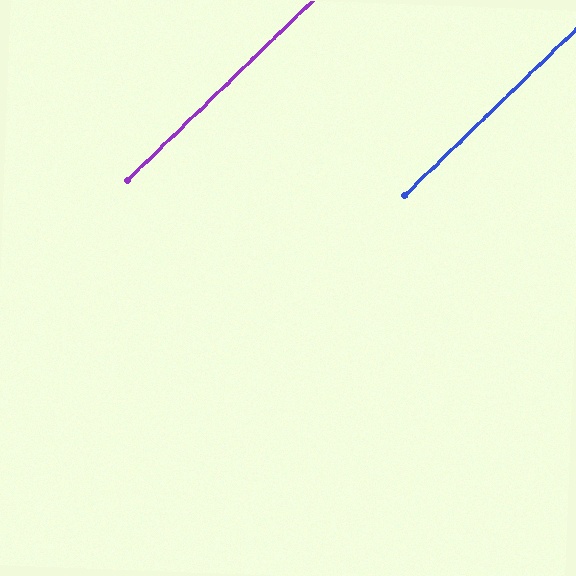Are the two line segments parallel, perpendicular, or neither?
Parallel — their directions differ by only 0.2°.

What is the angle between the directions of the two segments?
Approximately 0 degrees.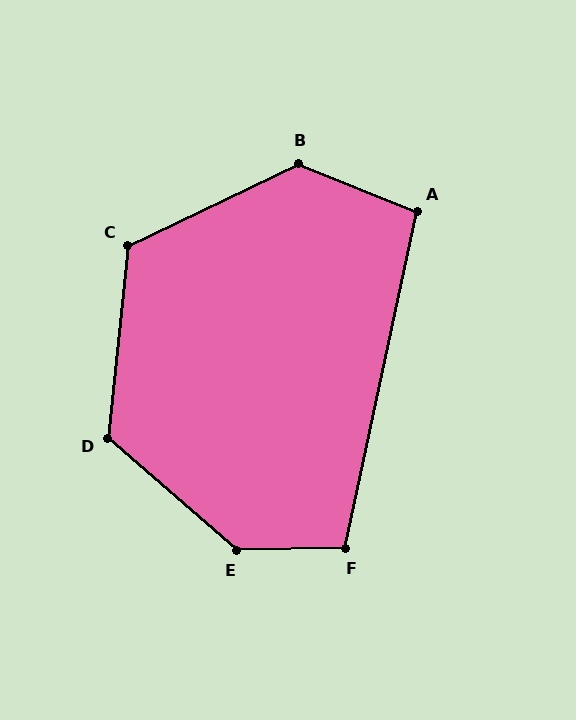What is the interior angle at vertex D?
Approximately 125 degrees (obtuse).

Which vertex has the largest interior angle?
E, at approximately 138 degrees.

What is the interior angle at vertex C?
Approximately 122 degrees (obtuse).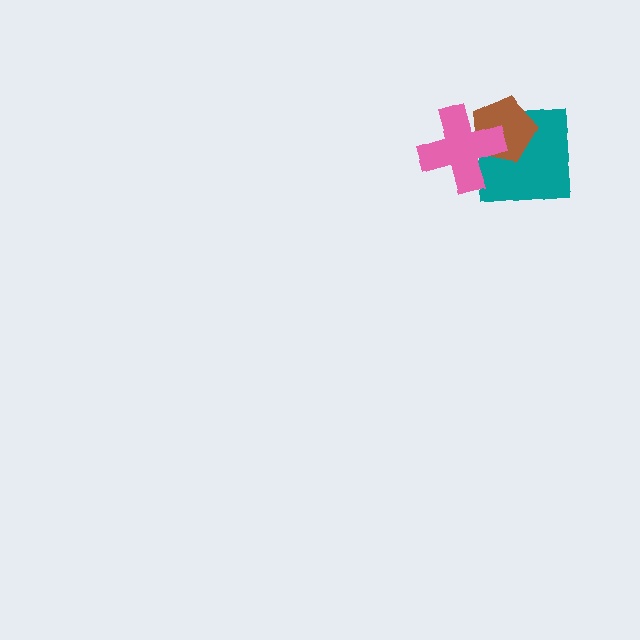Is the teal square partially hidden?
Yes, it is partially covered by another shape.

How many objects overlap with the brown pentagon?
2 objects overlap with the brown pentagon.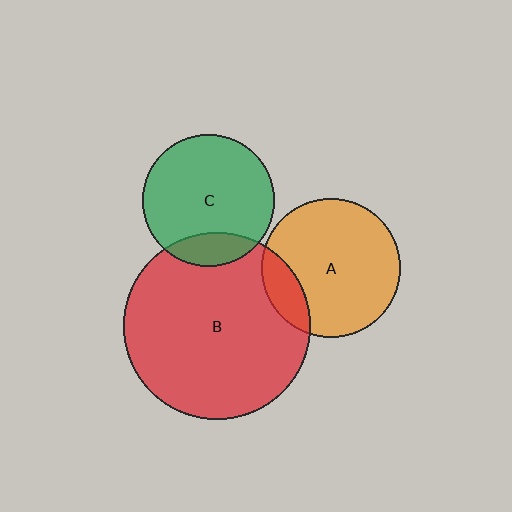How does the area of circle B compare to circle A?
Approximately 1.8 times.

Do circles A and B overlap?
Yes.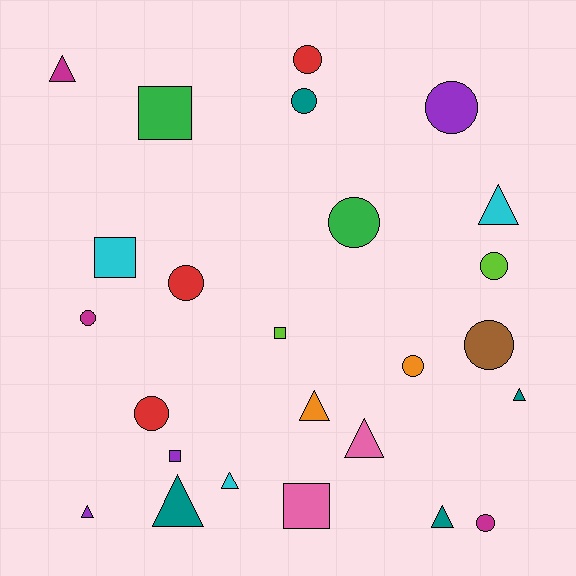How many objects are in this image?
There are 25 objects.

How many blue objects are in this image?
There are no blue objects.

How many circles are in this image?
There are 11 circles.